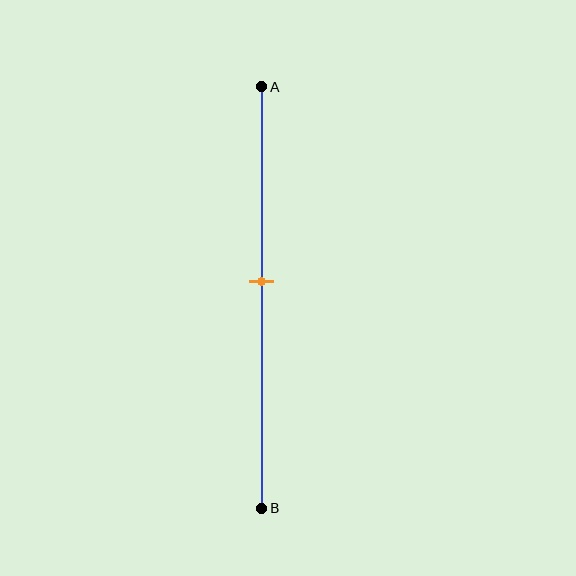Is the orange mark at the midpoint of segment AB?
No, the mark is at about 45% from A, not at the 50% midpoint.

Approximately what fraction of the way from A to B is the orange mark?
The orange mark is approximately 45% of the way from A to B.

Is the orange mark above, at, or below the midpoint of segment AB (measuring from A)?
The orange mark is above the midpoint of segment AB.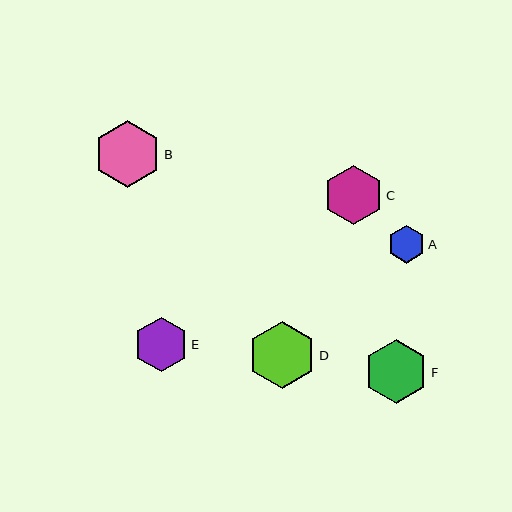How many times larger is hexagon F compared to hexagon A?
Hexagon F is approximately 1.7 times the size of hexagon A.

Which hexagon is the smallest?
Hexagon A is the smallest with a size of approximately 38 pixels.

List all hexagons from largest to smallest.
From largest to smallest: D, B, F, C, E, A.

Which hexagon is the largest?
Hexagon D is the largest with a size of approximately 67 pixels.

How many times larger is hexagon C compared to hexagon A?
Hexagon C is approximately 1.6 times the size of hexagon A.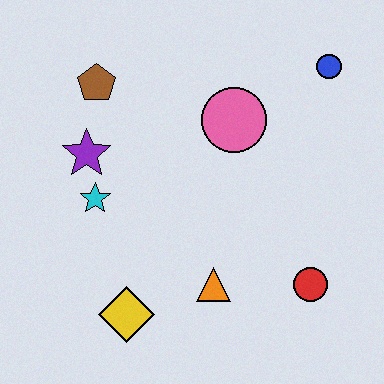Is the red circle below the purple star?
Yes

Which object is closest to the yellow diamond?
The orange triangle is closest to the yellow diamond.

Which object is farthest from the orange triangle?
The blue circle is farthest from the orange triangle.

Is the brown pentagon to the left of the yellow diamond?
Yes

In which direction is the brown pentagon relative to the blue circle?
The brown pentagon is to the left of the blue circle.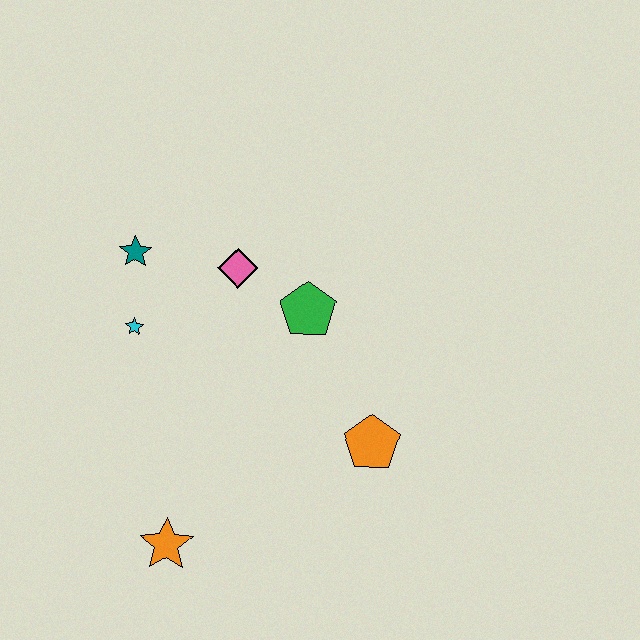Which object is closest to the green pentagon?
The pink diamond is closest to the green pentagon.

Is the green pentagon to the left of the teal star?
No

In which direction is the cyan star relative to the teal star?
The cyan star is below the teal star.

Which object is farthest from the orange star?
The teal star is farthest from the orange star.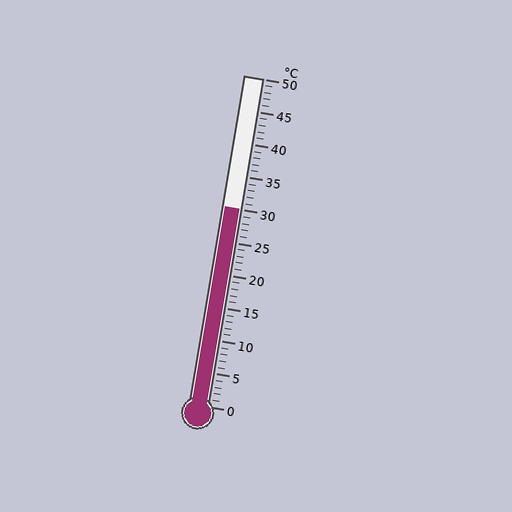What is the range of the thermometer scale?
The thermometer scale ranges from 0°C to 50°C.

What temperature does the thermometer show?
The thermometer shows approximately 30°C.